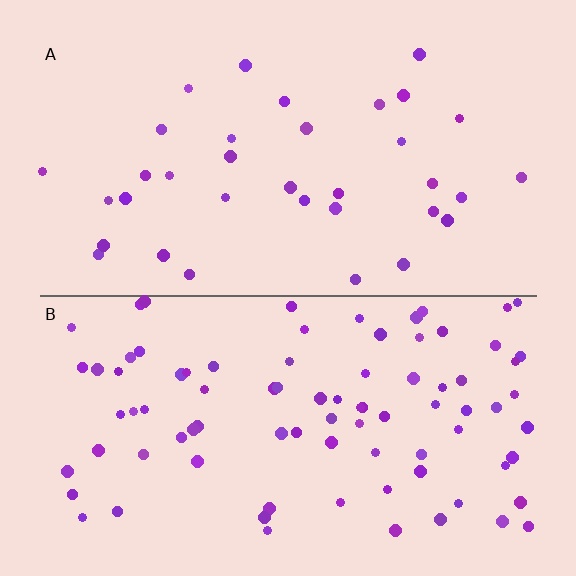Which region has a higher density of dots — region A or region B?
B (the bottom).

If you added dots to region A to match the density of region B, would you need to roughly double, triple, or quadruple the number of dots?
Approximately double.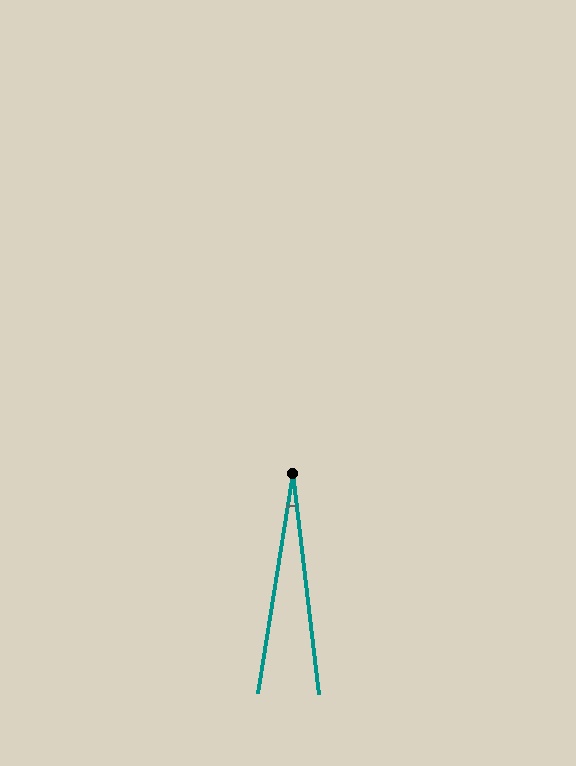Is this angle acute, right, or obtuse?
It is acute.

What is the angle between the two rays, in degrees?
Approximately 16 degrees.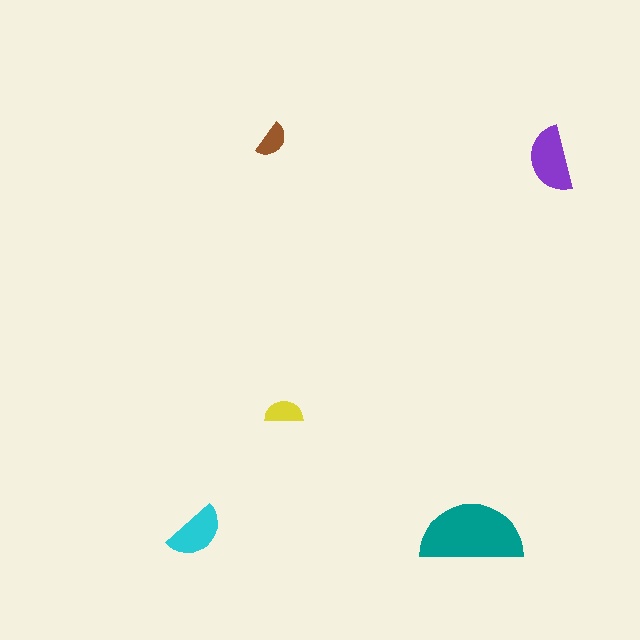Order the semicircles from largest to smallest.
the teal one, the purple one, the cyan one, the yellow one, the brown one.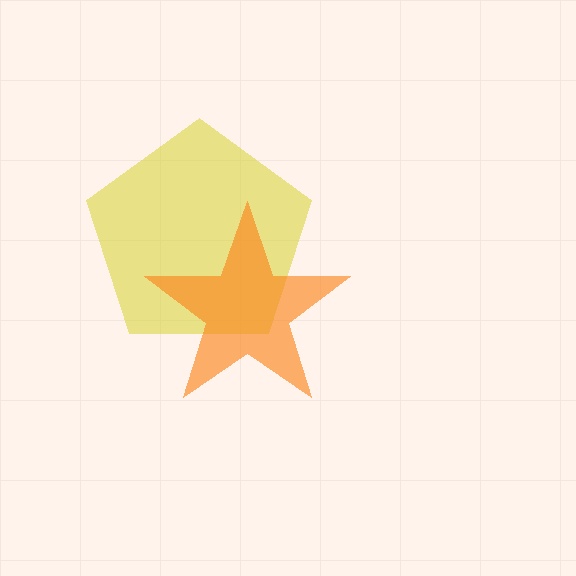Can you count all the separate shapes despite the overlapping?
Yes, there are 2 separate shapes.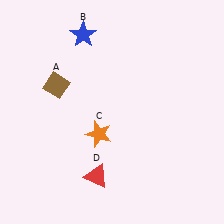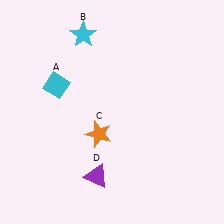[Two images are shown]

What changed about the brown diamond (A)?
In Image 1, A is brown. In Image 2, it changed to cyan.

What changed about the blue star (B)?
In Image 1, B is blue. In Image 2, it changed to cyan.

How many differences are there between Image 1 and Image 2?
There are 3 differences between the two images.